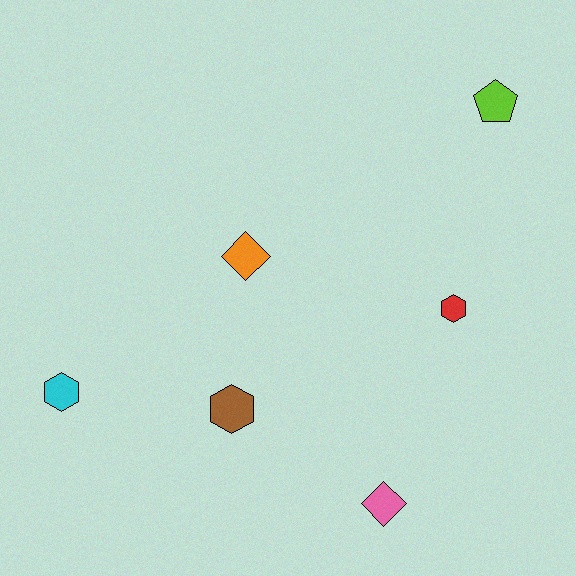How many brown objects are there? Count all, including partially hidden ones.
There is 1 brown object.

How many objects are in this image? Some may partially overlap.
There are 6 objects.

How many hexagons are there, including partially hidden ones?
There are 3 hexagons.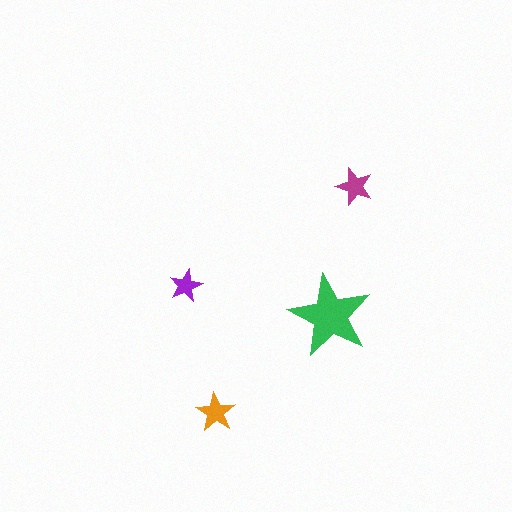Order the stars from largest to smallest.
the green one, the orange one, the magenta one, the purple one.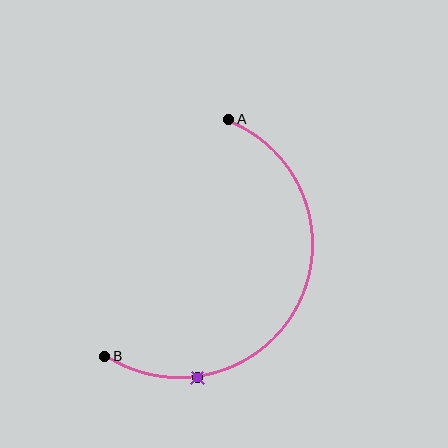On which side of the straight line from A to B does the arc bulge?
The arc bulges to the right of the straight line connecting A and B.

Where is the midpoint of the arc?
The arc midpoint is the point on the curve farthest from the straight line joining A and B. It sits to the right of that line.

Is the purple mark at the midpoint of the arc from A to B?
No. The purple mark lies on the arc but is closer to endpoint B. The arc midpoint would be at the point on the curve equidistant along the arc from both A and B.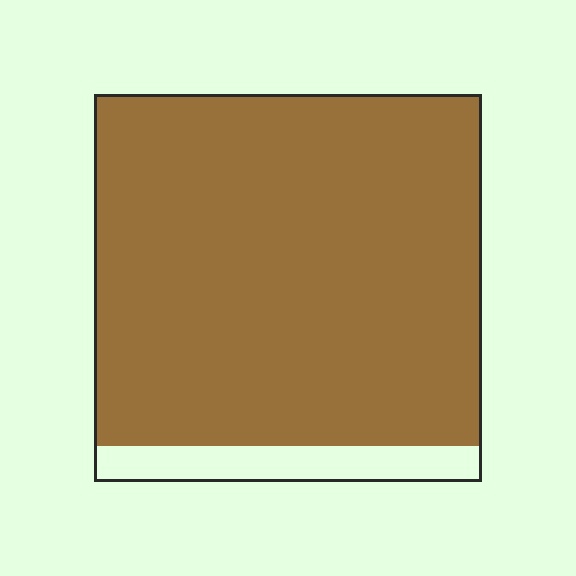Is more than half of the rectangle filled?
Yes.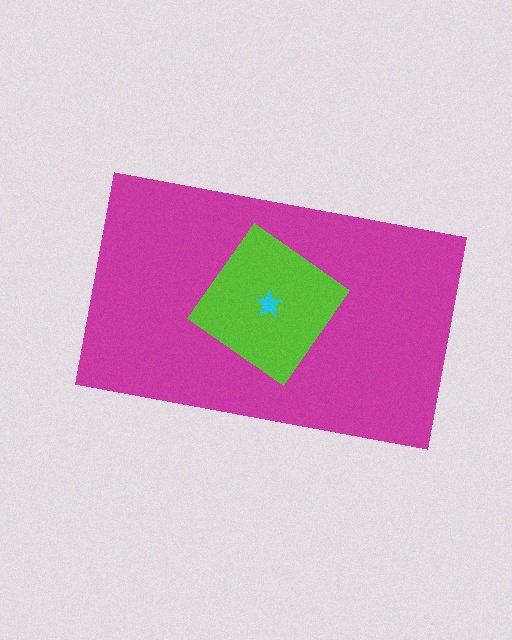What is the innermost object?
The cyan star.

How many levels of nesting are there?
3.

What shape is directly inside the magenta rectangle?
The lime diamond.